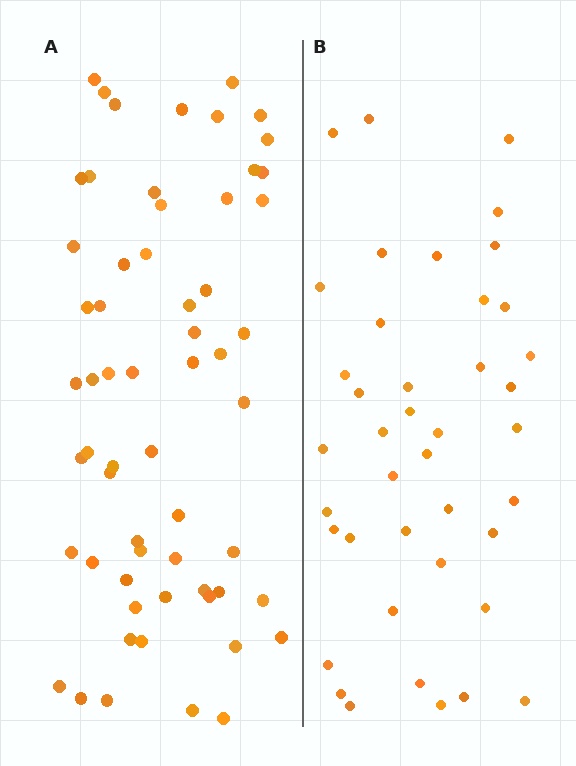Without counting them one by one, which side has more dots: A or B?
Region A (the left region) has more dots.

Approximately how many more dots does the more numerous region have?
Region A has approximately 20 more dots than region B.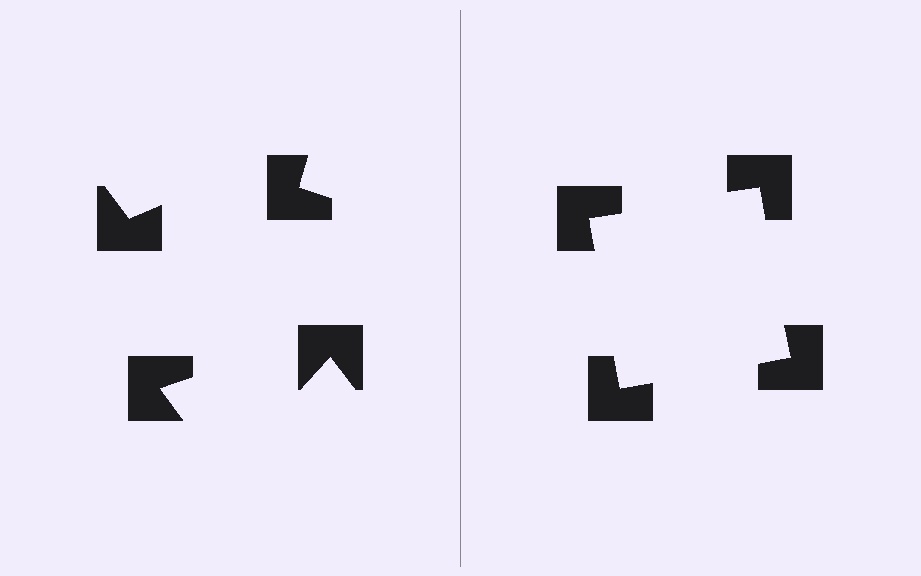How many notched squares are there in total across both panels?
8 — 4 on each side.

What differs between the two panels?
The notched squares are positioned identically on both sides; only the wedge orientations differ. On the right they align to a square; on the left they are misaligned.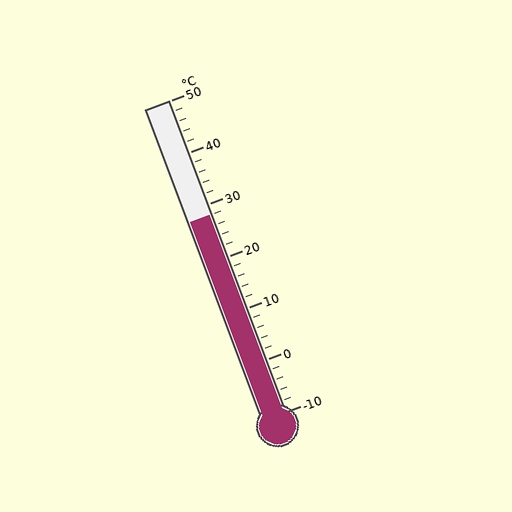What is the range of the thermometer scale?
The thermometer scale ranges from -10°C to 50°C.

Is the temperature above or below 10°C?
The temperature is above 10°C.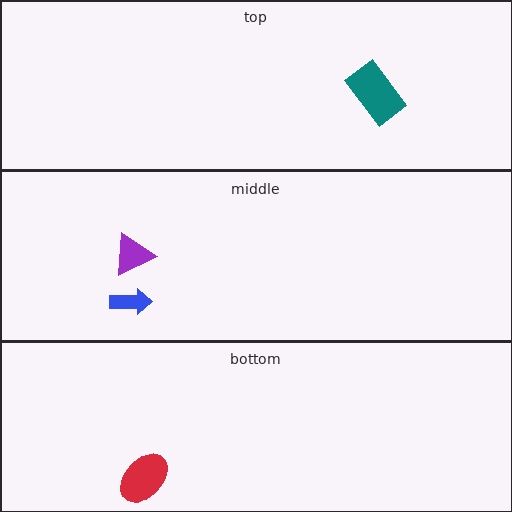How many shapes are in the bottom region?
1.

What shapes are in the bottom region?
The red ellipse.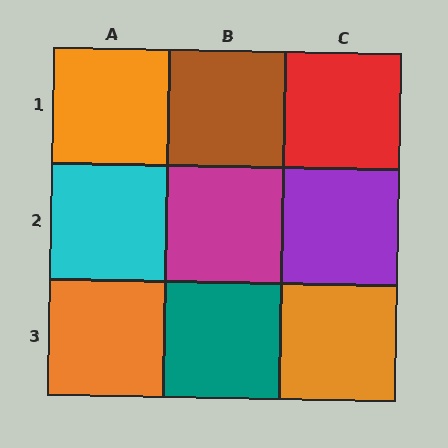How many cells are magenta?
1 cell is magenta.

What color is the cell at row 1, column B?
Brown.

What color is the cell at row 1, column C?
Red.